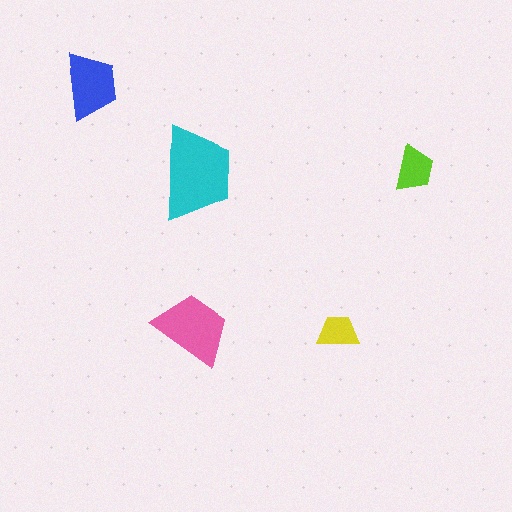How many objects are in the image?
There are 5 objects in the image.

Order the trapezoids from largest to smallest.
the cyan one, the pink one, the blue one, the lime one, the yellow one.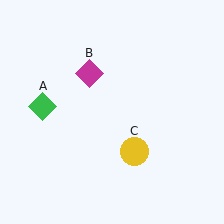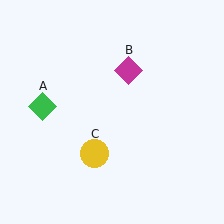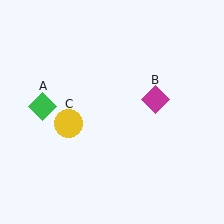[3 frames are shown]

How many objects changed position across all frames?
2 objects changed position: magenta diamond (object B), yellow circle (object C).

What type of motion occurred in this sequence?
The magenta diamond (object B), yellow circle (object C) rotated clockwise around the center of the scene.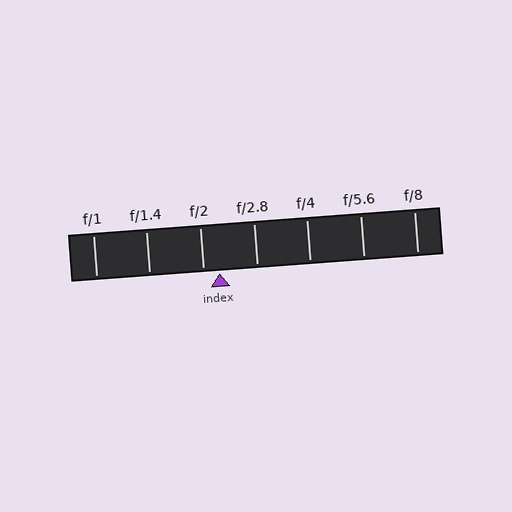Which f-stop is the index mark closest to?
The index mark is closest to f/2.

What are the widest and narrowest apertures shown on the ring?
The widest aperture shown is f/1 and the narrowest is f/8.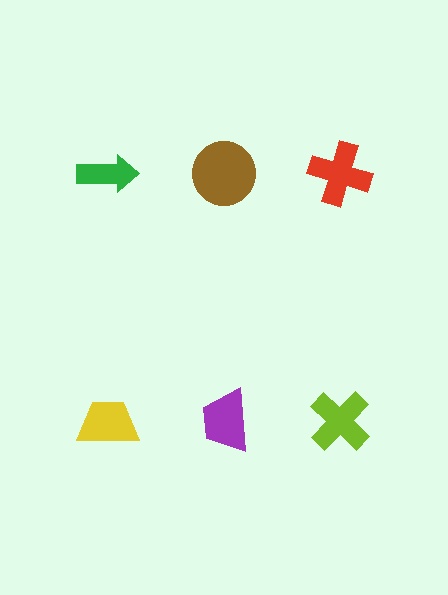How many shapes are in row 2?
3 shapes.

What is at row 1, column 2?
A brown circle.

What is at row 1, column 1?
A green arrow.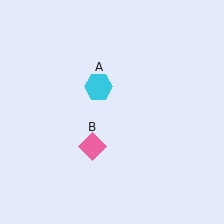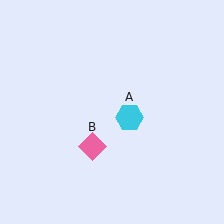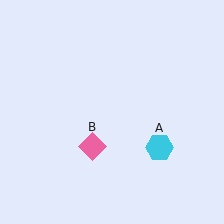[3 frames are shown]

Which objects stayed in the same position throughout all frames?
Pink diamond (object B) remained stationary.